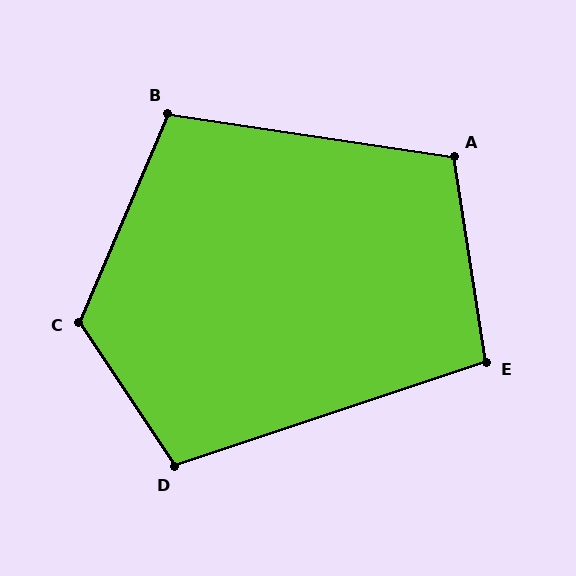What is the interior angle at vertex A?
Approximately 107 degrees (obtuse).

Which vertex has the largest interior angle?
C, at approximately 124 degrees.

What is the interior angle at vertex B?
Approximately 105 degrees (obtuse).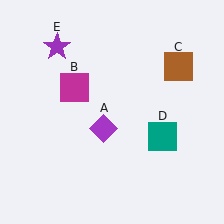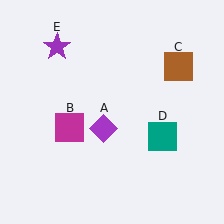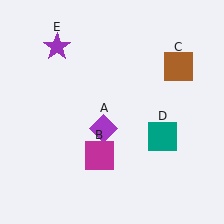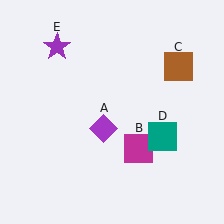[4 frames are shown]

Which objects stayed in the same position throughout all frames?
Purple diamond (object A) and brown square (object C) and teal square (object D) and purple star (object E) remained stationary.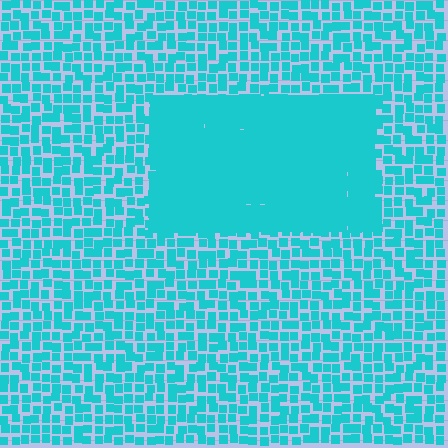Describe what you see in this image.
The image contains small cyan elements arranged at two different densities. A rectangle-shaped region is visible where the elements are more densely packed than the surrounding area.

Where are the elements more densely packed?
The elements are more densely packed inside the rectangle boundary.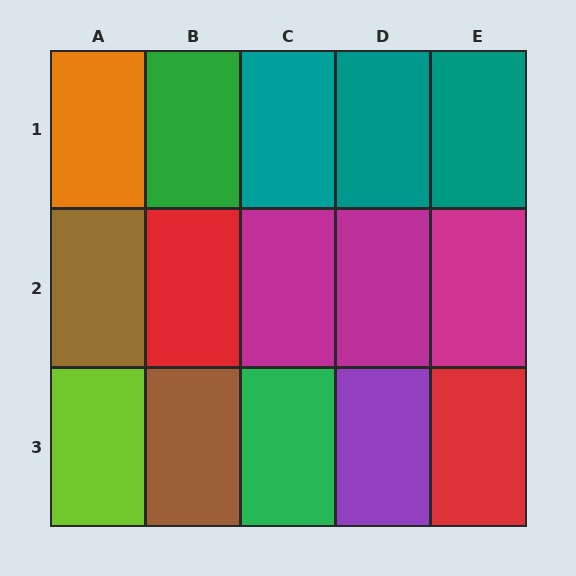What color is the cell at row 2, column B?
Red.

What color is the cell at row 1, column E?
Teal.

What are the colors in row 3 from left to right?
Lime, brown, green, purple, red.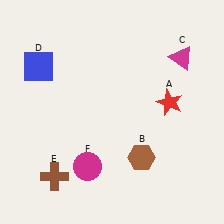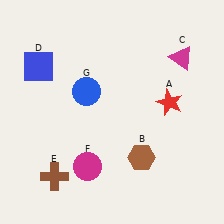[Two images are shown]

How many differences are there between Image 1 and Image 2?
There is 1 difference between the two images.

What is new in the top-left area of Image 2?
A blue circle (G) was added in the top-left area of Image 2.